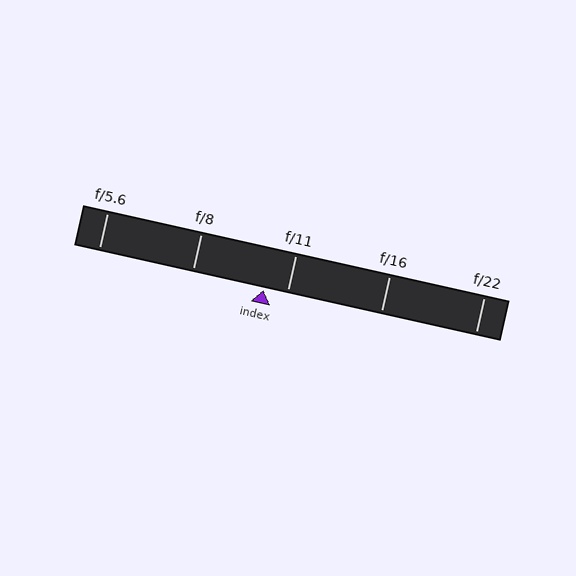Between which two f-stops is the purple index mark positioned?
The index mark is between f/8 and f/11.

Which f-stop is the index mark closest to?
The index mark is closest to f/11.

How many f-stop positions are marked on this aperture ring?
There are 5 f-stop positions marked.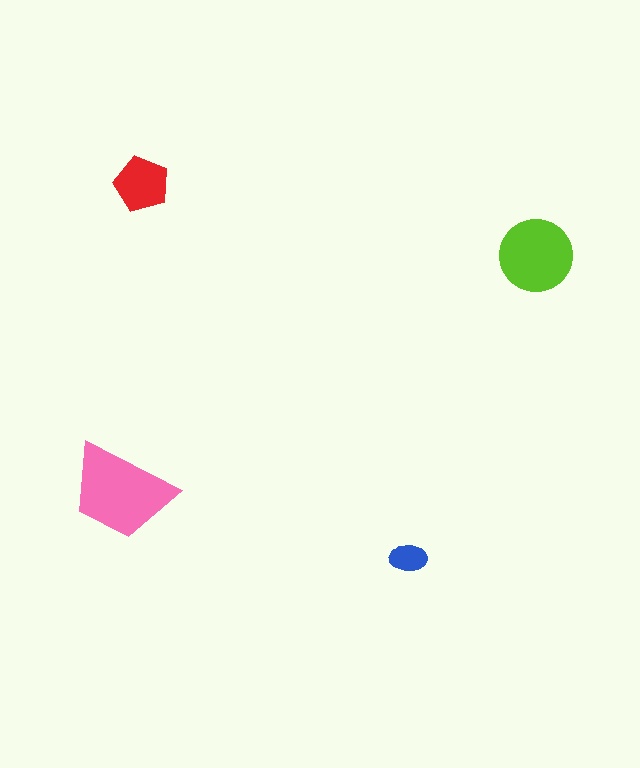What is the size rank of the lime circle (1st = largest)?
2nd.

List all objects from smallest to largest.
The blue ellipse, the red pentagon, the lime circle, the pink trapezoid.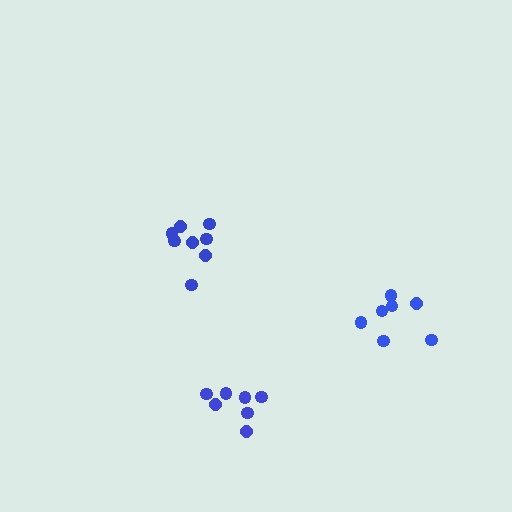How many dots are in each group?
Group 1: 7 dots, Group 2: 8 dots, Group 3: 7 dots (22 total).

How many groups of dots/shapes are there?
There are 3 groups.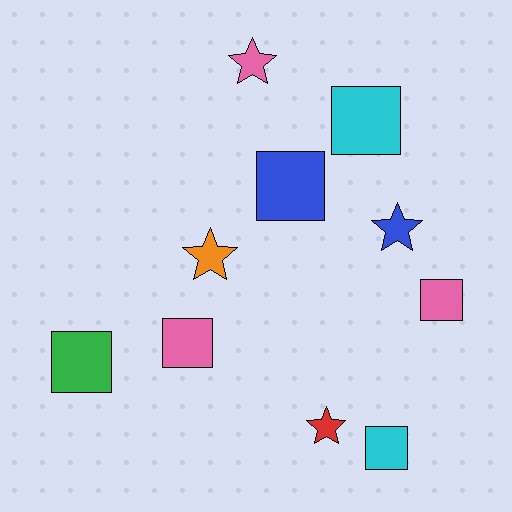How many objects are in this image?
There are 10 objects.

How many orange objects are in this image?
There is 1 orange object.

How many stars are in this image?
There are 4 stars.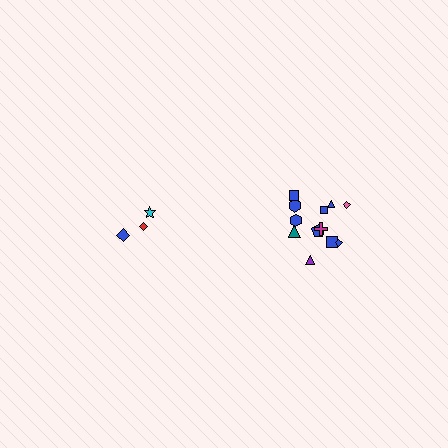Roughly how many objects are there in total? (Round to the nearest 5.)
Roughly 15 objects in total.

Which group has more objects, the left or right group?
The right group.